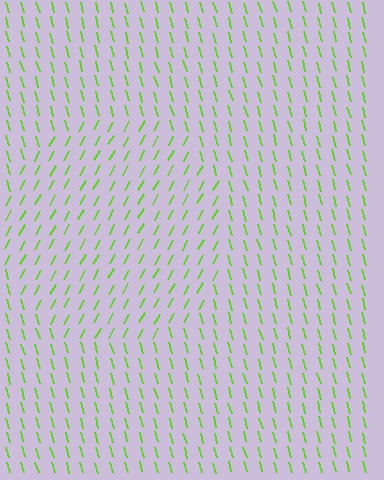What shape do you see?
I see a circle.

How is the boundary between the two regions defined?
The boundary is defined purely by a change in line orientation (approximately 45 degrees difference). All lines are the same color and thickness.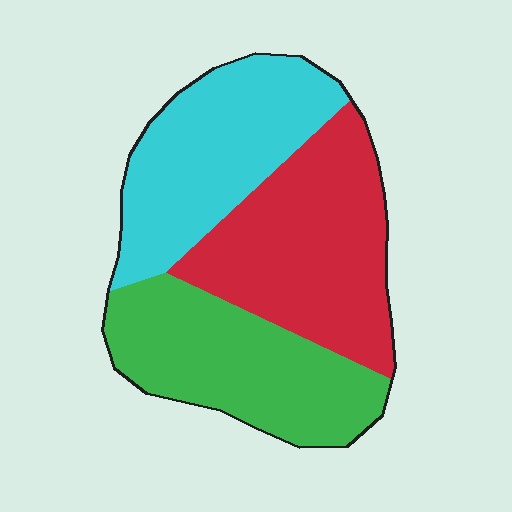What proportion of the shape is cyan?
Cyan covers roughly 30% of the shape.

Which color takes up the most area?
Red, at roughly 35%.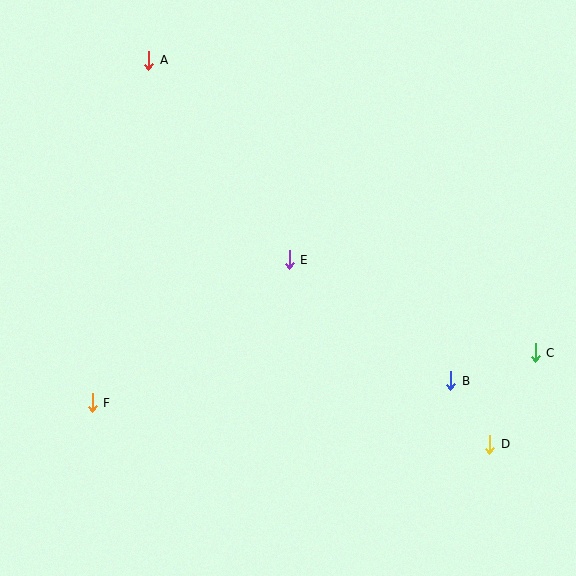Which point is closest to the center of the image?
Point E at (289, 260) is closest to the center.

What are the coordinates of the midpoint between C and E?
The midpoint between C and E is at (412, 306).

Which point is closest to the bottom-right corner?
Point D is closest to the bottom-right corner.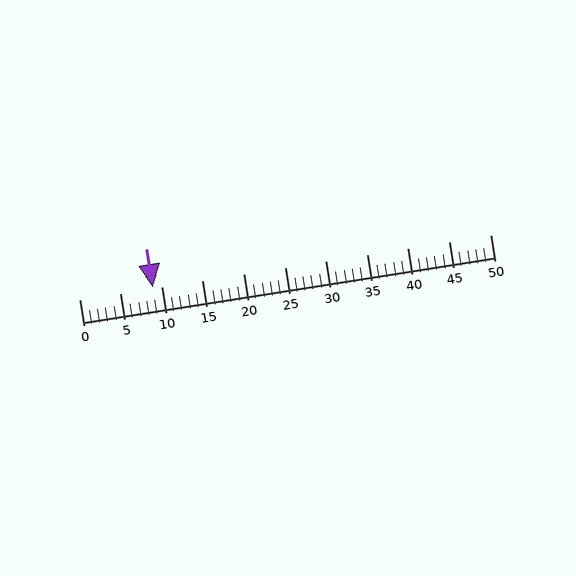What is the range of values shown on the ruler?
The ruler shows values from 0 to 50.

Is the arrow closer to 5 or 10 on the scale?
The arrow is closer to 10.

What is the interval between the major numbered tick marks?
The major tick marks are spaced 5 units apart.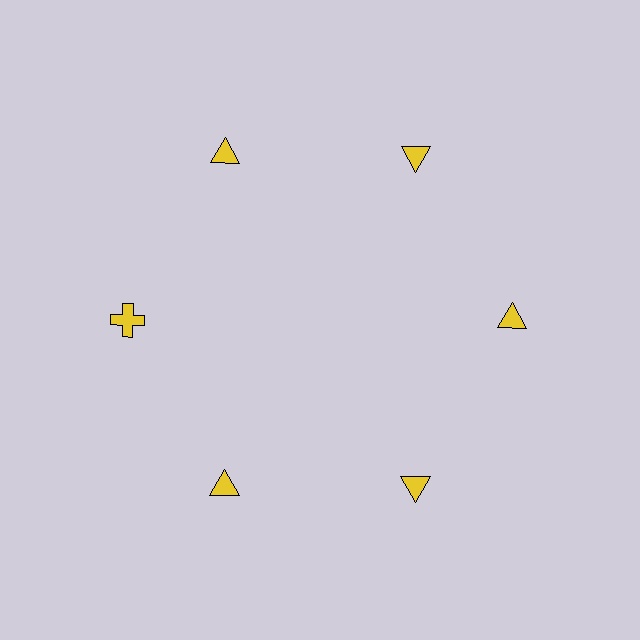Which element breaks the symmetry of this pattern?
The yellow cross at roughly the 9 o'clock position breaks the symmetry. All other shapes are yellow triangles.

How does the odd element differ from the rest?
It has a different shape: cross instead of triangle.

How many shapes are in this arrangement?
There are 6 shapes arranged in a ring pattern.